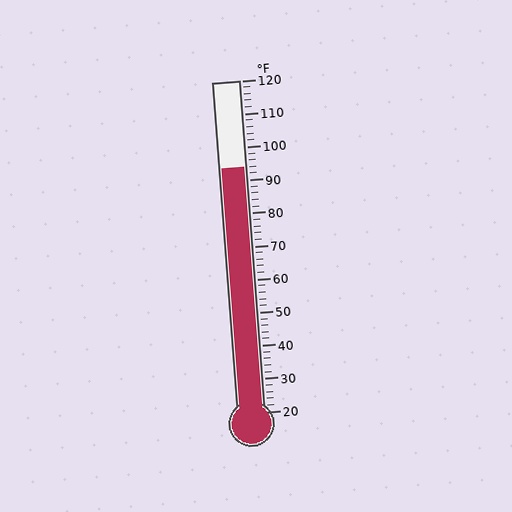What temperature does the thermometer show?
The thermometer shows approximately 94°F.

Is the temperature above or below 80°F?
The temperature is above 80°F.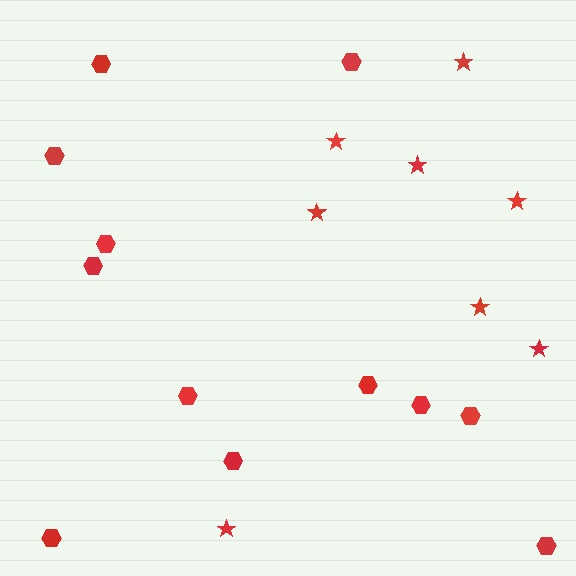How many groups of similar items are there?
There are 2 groups: one group of stars (8) and one group of hexagons (12).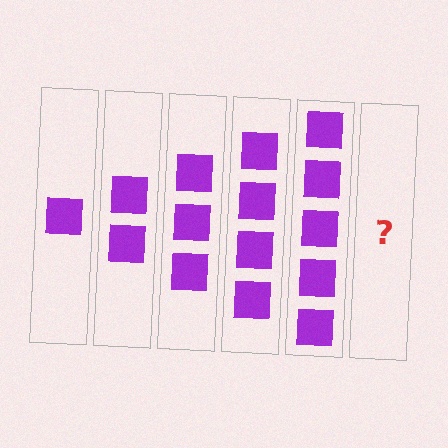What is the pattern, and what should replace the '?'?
The pattern is that each step adds one more square. The '?' should be 6 squares.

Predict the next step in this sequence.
The next step is 6 squares.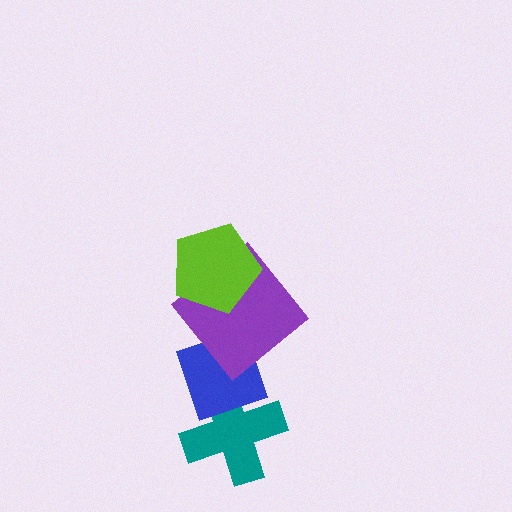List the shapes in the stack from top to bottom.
From top to bottom: the lime pentagon, the purple diamond, the blue diamond, the teal cross.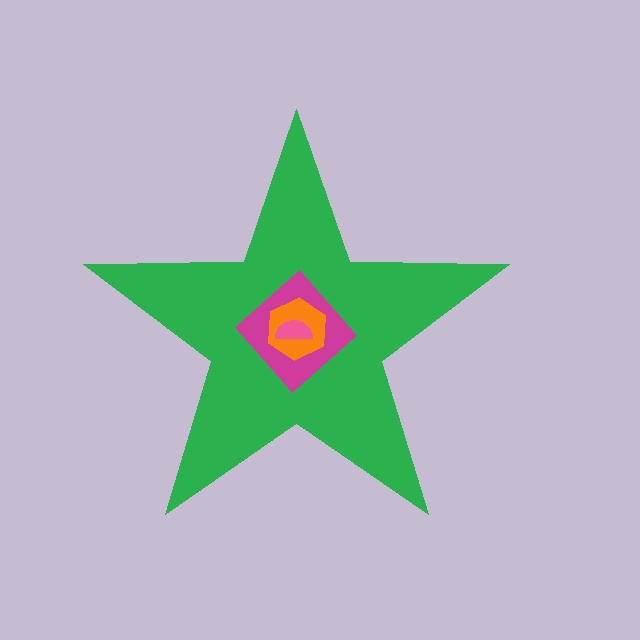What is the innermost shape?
The pink semicircle.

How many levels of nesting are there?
4.